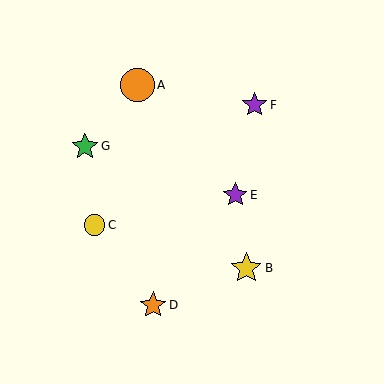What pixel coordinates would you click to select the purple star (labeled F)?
Click at (255, 105) to select the purple star F.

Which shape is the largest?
The orange circle (labeled A) is the largest.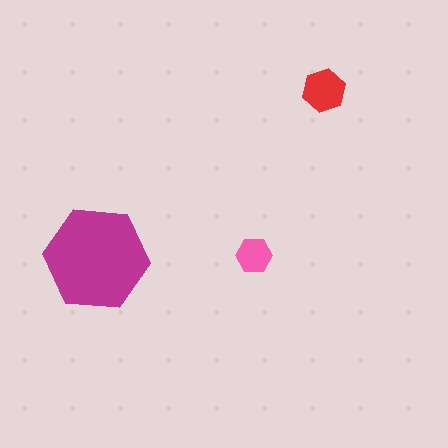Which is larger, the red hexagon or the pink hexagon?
The red one.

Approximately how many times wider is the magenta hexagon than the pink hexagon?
About 3 times wider.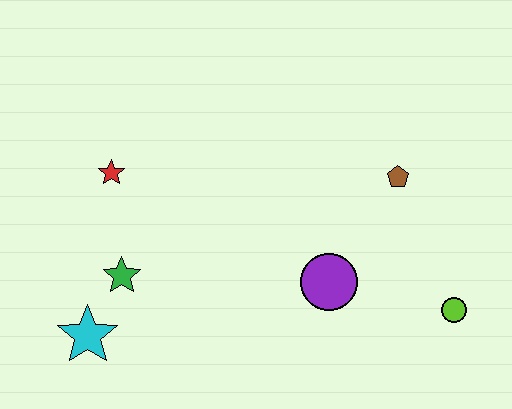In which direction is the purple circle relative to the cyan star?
The purple circle is to the right of the cyan star.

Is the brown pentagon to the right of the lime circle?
No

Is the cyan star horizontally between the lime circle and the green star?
No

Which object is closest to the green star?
The cyan star is closest to the green star.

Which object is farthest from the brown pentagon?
The cyan star is farthest from the brown pentagon.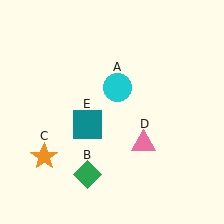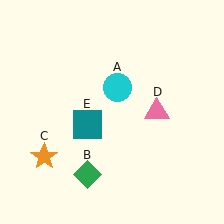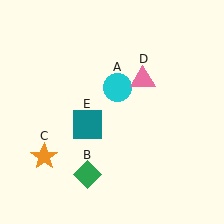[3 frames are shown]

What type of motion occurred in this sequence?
The pink triangle (object D) rotated counterclockwise around the center of the scene.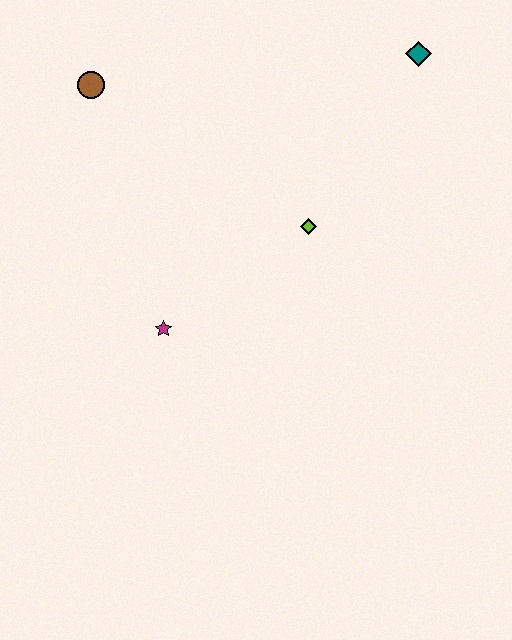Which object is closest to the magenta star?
The lime diamond is closest to the magenta star.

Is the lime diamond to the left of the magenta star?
No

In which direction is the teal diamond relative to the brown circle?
The teal diamond is to the right of the brown circle.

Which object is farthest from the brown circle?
The teal diamond is farthest from the brown circle.